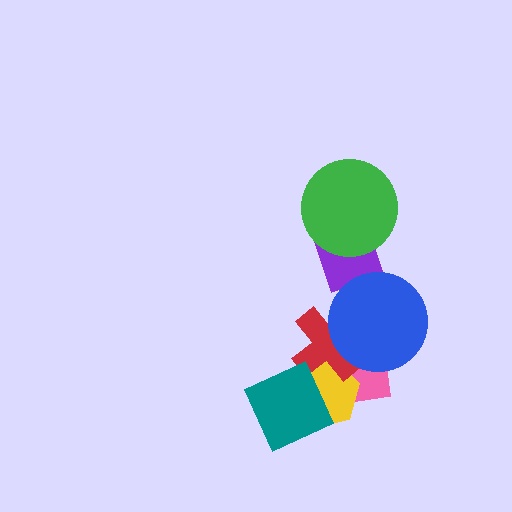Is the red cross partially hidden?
Yes, it is partially covered by another shape.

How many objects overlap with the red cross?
3 objects overlap with the red cross.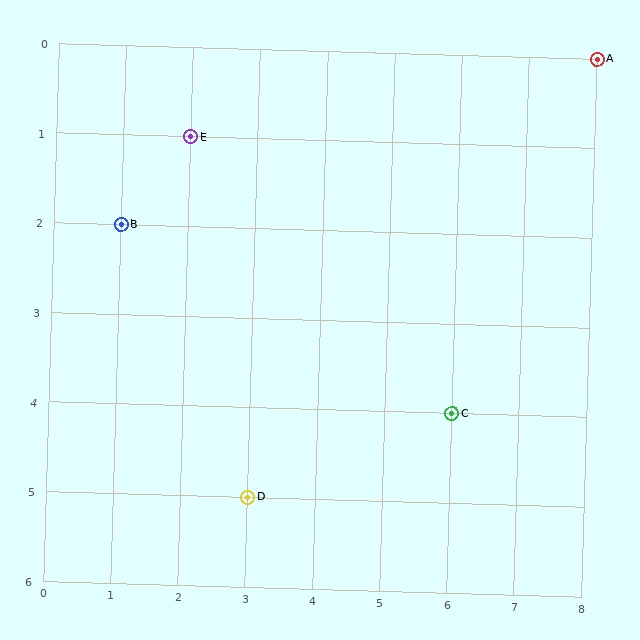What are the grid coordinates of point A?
Point A is at grid coordinates (8, 0).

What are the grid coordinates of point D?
Point D is at grid coordinates (3, 5).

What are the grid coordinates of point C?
Point C is at grid coordinates (6, 4).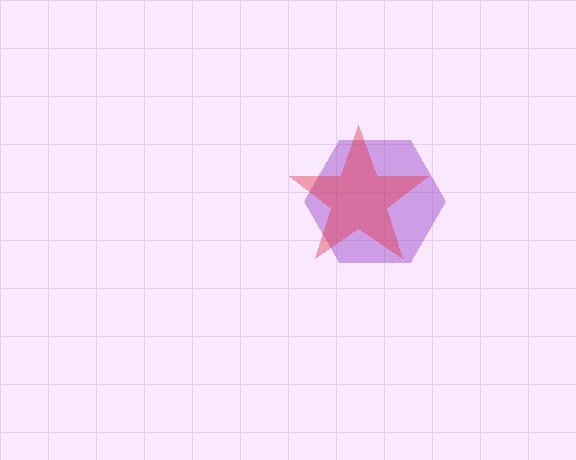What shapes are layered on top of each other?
The layered shapes are: a purple hexagon, a red star.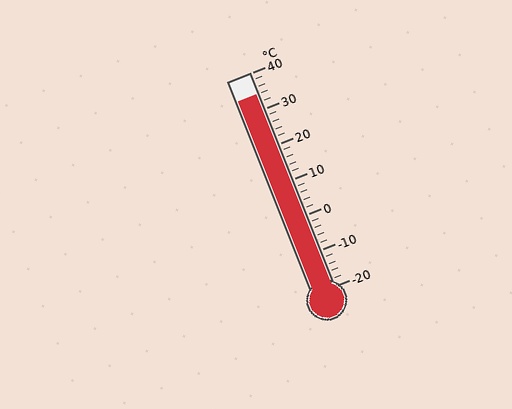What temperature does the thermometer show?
The thermometer shows approximately 34°C.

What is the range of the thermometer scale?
The thermometer scale ranges from -20°C to 40°C.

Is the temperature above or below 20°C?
The temperature is above 20°C.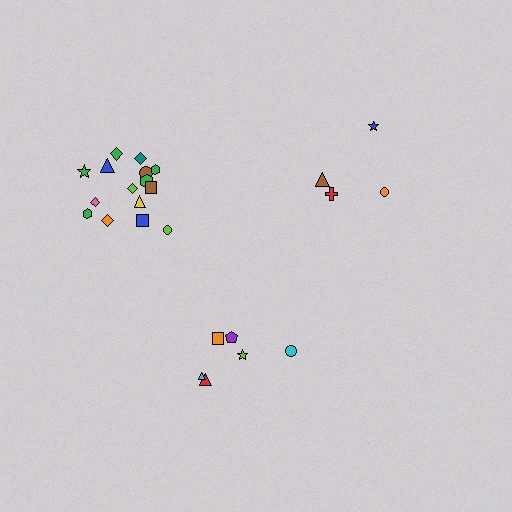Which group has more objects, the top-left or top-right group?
The top-left group.